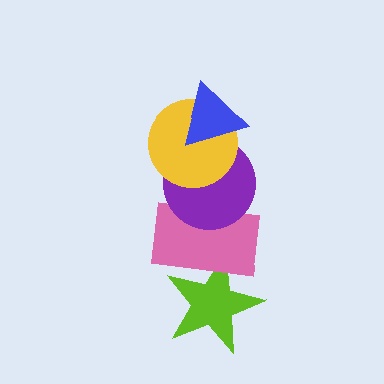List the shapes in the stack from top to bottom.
From top to bottom: the blue triangle, the yellow circle, the purple circle, the pink rectangle, the lime star.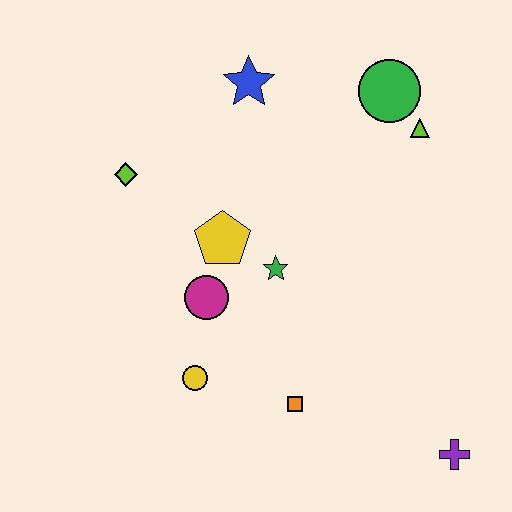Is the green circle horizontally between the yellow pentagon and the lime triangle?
Yes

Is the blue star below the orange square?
No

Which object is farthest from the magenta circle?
The purple cross is farthest from the magenta circle.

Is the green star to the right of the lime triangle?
No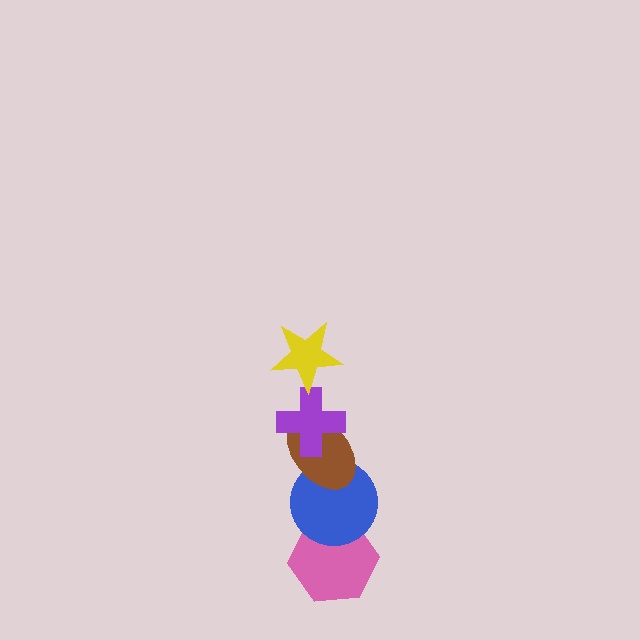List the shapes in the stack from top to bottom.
From top to bottom: the yellow star, the purple cross, the brown ellipse, the blue circle, the pink hexagon.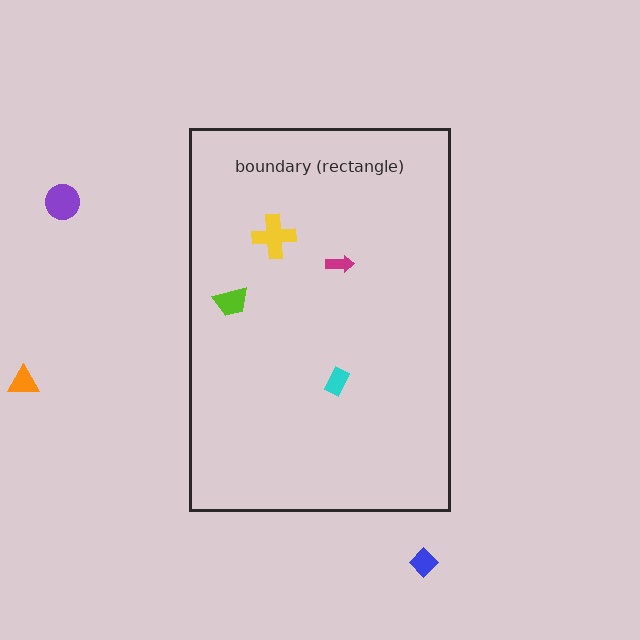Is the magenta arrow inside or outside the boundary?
Inside.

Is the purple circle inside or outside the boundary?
Outside.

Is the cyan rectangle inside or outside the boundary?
Inside.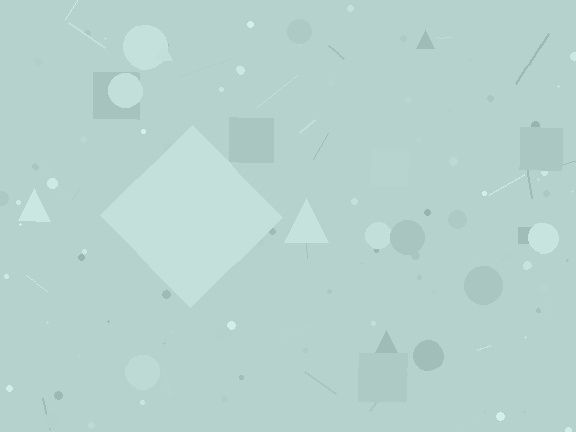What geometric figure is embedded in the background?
A diamond is embedded in the background.